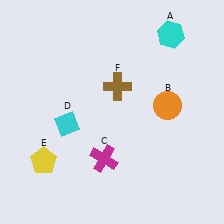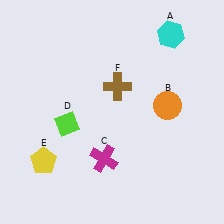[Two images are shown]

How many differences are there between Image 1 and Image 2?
There is 1 difference between the two images.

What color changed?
The diamond (D) changed from cyan in Image 1 to lime in Image 2.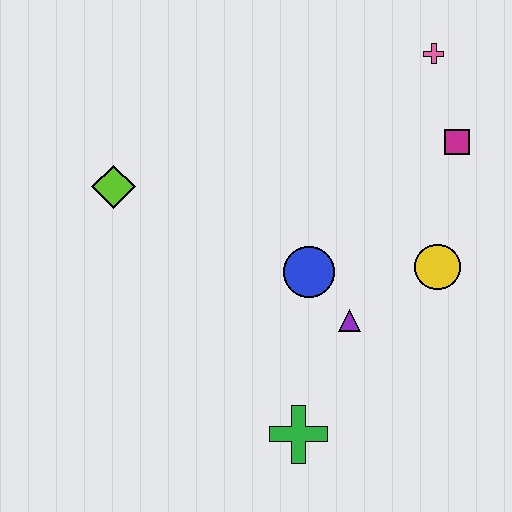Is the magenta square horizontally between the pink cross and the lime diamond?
No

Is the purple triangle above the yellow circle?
No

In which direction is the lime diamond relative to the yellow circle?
The lime diamond is to the left of the yellow circle.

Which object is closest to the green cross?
The purple triangle is closest to the green cross.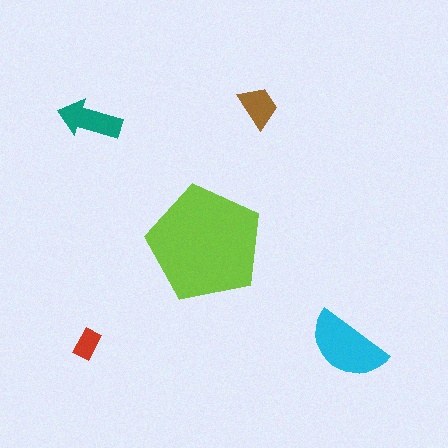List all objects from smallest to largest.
The red rectangle, the brown trapezoid, the teal arrow, the cyan semicircle, the lime pentagon.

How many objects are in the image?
There are 5 objects in the image.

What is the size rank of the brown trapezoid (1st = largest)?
4th.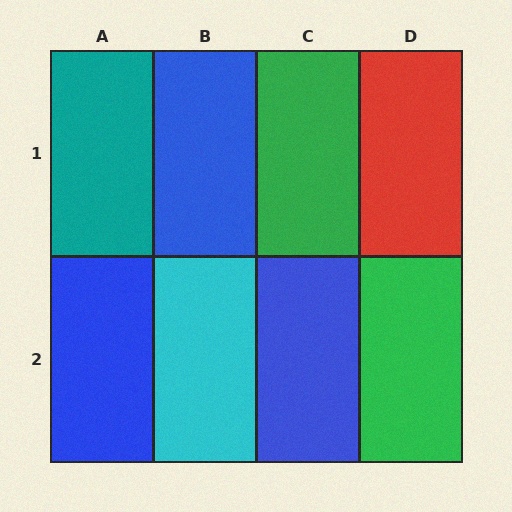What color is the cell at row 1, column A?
Teal.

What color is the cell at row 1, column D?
Red.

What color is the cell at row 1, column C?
Green.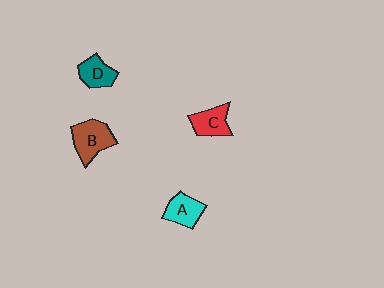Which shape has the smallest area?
Shape D (teal).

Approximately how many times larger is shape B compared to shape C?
Approximately 1.3 times.